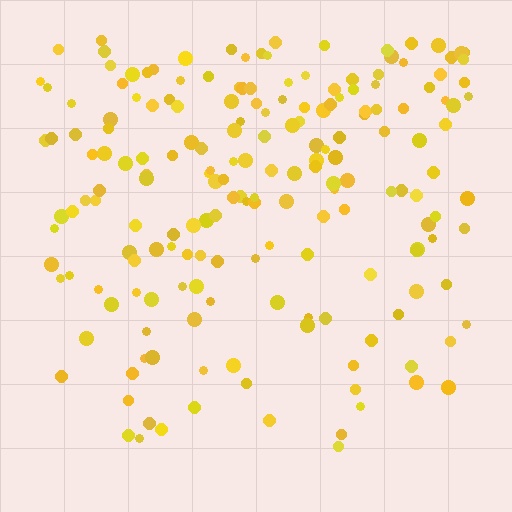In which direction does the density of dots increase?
From bottom to top, with the top side densest.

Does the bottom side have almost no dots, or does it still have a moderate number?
Still a moderate number, just noticeably fewer than the top.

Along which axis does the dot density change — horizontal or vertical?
Vertical.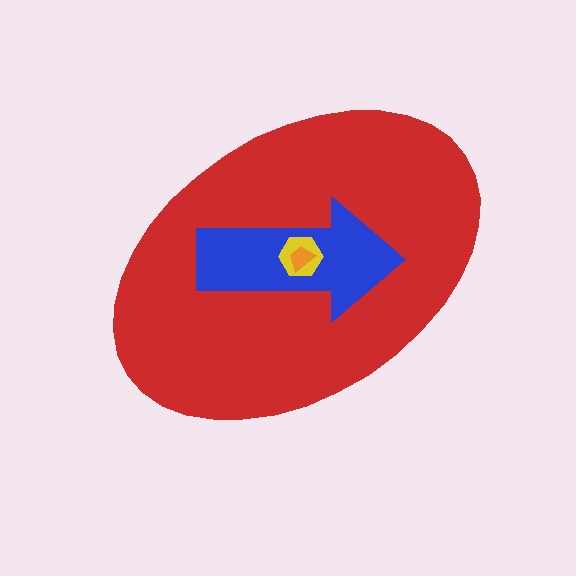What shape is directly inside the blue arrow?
The yellow hexagon.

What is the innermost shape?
The orange trapezoid.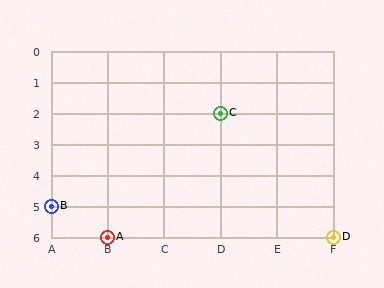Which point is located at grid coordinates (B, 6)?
Point A is at (B, 6).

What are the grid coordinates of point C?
Point C is at grid coordinates (D, 2).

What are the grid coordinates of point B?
Point B is at grid coordinates (A, 5).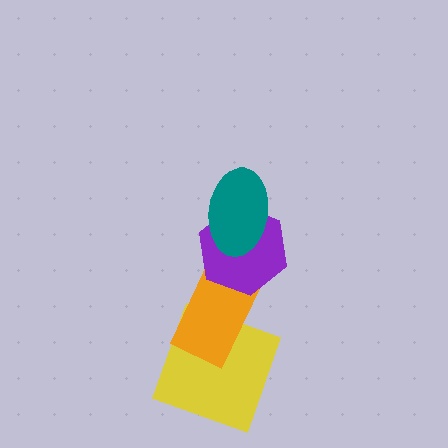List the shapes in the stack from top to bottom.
From top to bottom: the teal ellipse, the purple hexagon, the orange rectangle, the yellow square.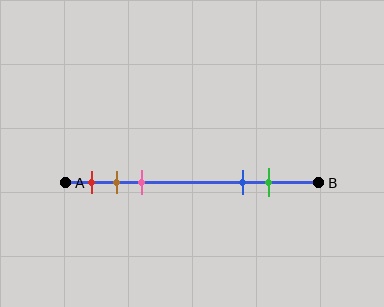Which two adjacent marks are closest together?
The brown and pink marks are the closest adjacent pair.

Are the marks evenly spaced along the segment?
No, the marks are not evenly spaced.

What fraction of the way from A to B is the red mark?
The red mark is approximately 10% (0.1) of the way from A to B.